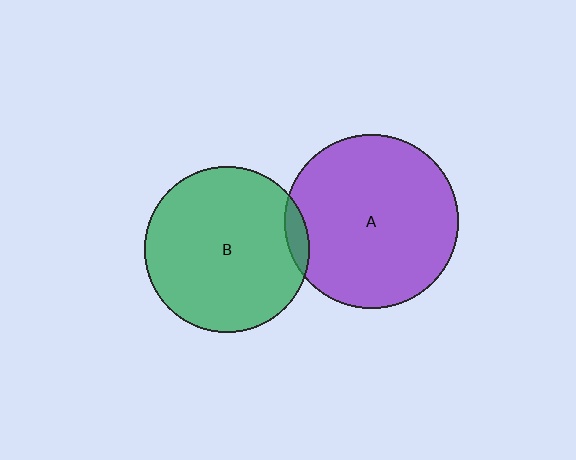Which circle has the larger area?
Circle A (purple).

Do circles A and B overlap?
Yes.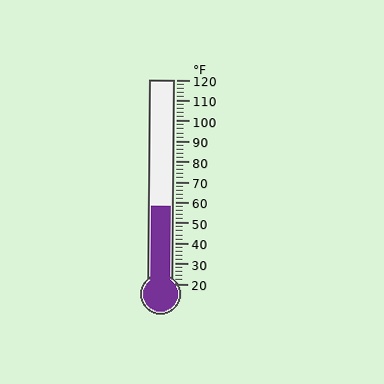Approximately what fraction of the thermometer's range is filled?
The thermometer is filled to approximately 40% of its range.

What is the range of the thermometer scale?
The thermometer scale ranges from 20°F to 120°F.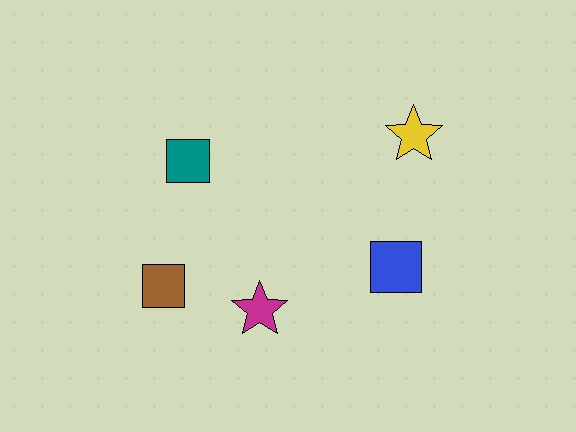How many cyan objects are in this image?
There are no cyan objects.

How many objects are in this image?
There are 5 objects.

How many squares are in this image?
There are 3 squares.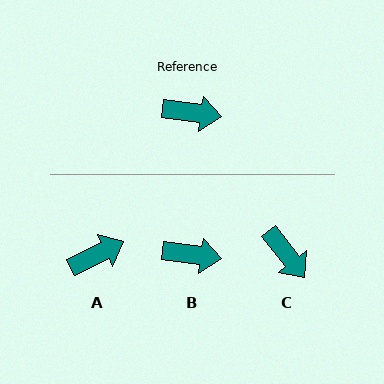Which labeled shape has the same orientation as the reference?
B.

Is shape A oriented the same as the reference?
No, it is off by about 33 degrees.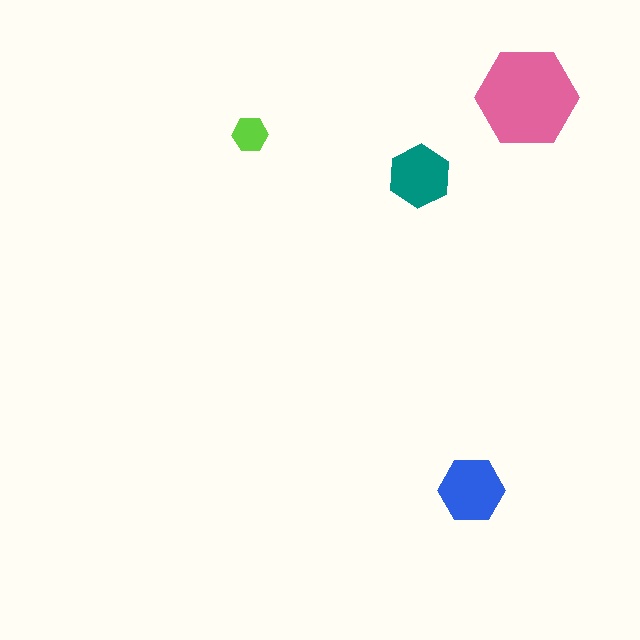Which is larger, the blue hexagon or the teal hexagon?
The blue one.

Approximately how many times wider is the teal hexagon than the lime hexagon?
About 2 times wider.